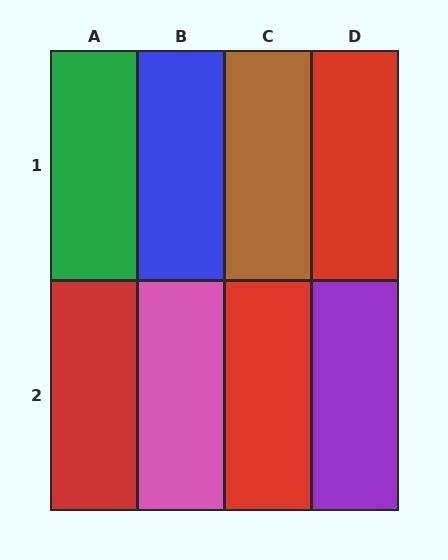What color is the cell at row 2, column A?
Red.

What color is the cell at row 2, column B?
Pink.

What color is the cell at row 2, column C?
Red.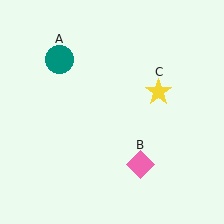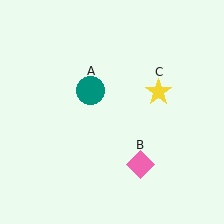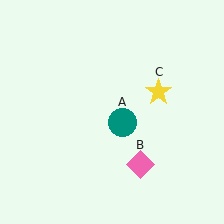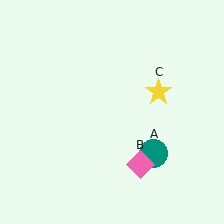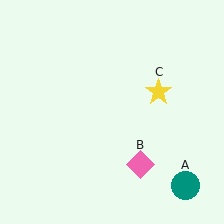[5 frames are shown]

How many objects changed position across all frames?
1 object changed position: teal circle (object A).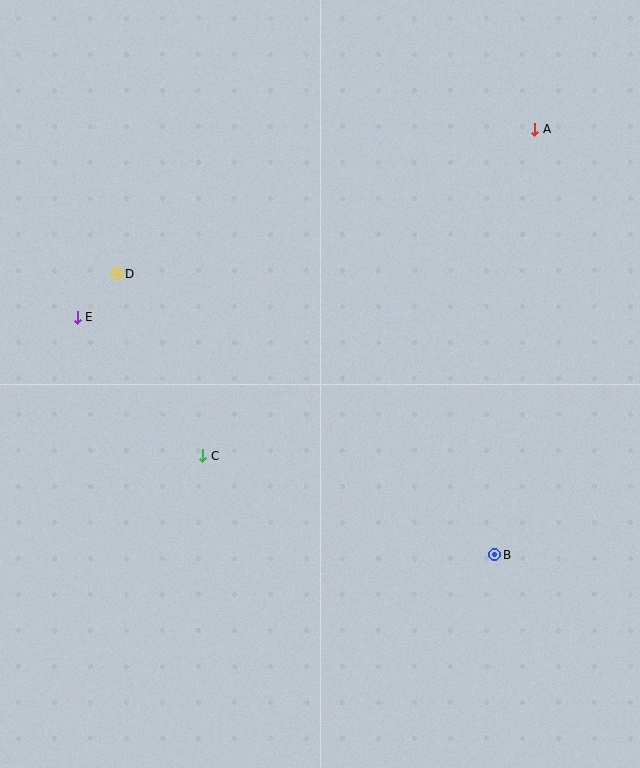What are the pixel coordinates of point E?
Point E is at (77, 317).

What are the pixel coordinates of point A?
Point A is at (535, 129).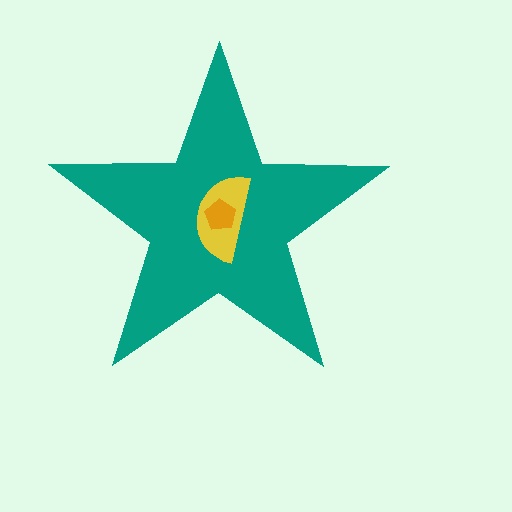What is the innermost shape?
The orange pentagon.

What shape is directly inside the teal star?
The yellow semicircle.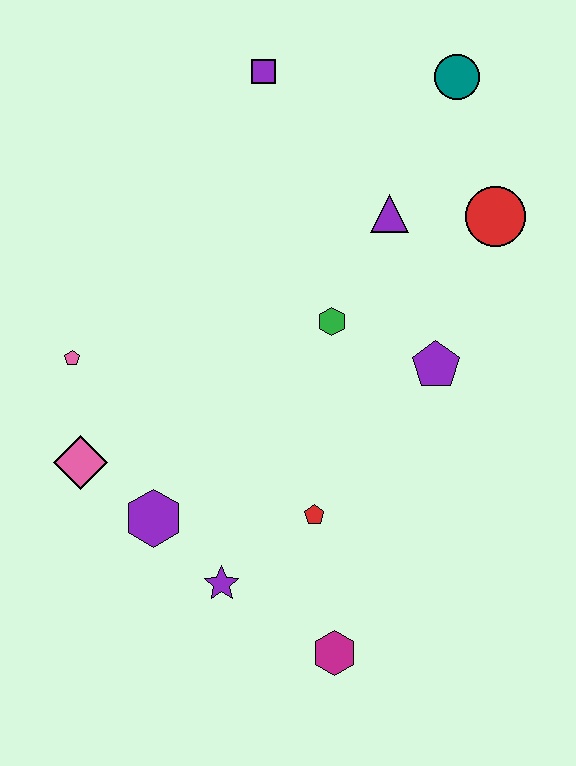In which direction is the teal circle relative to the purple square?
The teal circle is to the right of the purple square.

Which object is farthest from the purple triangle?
The magenta hexagon is farthest from the purple triangle.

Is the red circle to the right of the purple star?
Yes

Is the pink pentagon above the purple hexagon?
Yes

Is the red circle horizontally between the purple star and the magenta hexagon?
No